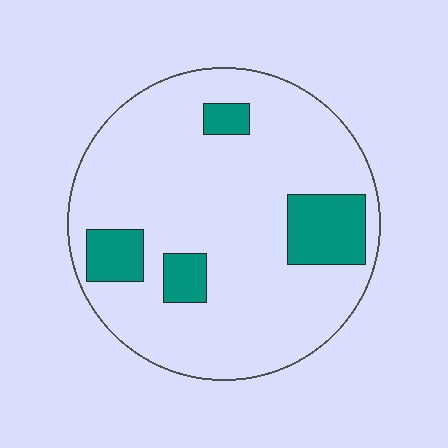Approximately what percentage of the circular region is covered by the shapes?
Approximately 15%.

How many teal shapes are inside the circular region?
4.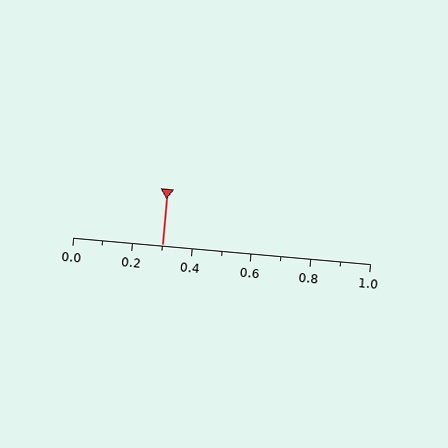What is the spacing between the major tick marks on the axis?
The major ticks are spaced 0.2 apart.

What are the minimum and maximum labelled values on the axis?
The axis runs from 0.0 to 1.0.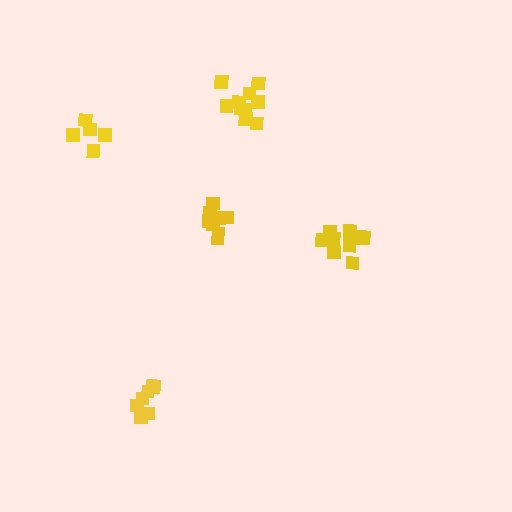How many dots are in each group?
Group 1: 9 dots, Group 2: 10 dots, Group 3: 7 dots, Group 4: 5 dots, Group 5: 10 dots (41 total).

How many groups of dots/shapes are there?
There are 5 groups.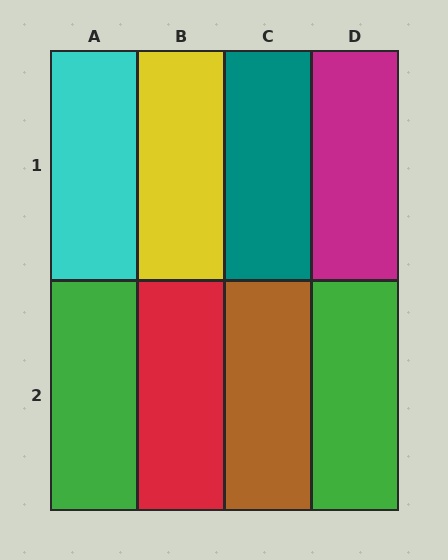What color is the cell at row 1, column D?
Magenta.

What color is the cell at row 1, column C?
Teal.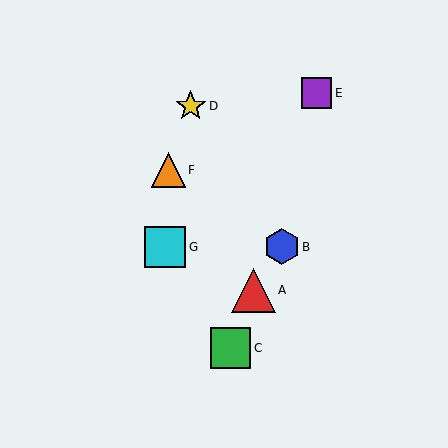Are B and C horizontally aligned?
No, B is at y≈247 and C is at y≈348.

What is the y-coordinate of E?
Object E is at y≈93.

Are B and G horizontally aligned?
Yes, both are at y≈247.